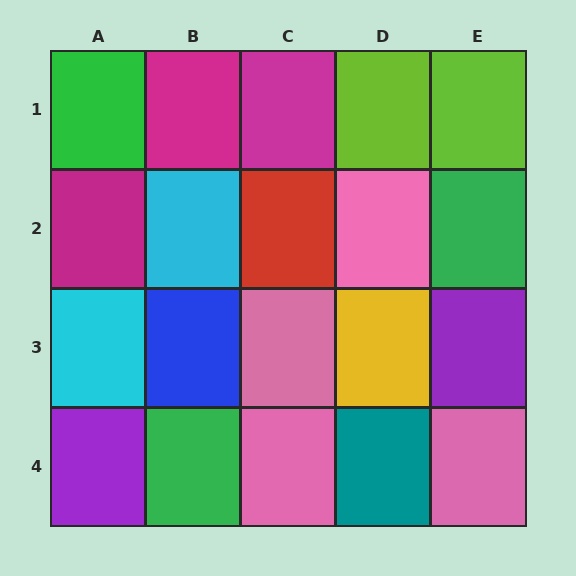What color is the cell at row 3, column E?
Purple.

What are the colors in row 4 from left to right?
Purple, green, pink, teal, pink.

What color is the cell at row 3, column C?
Pink.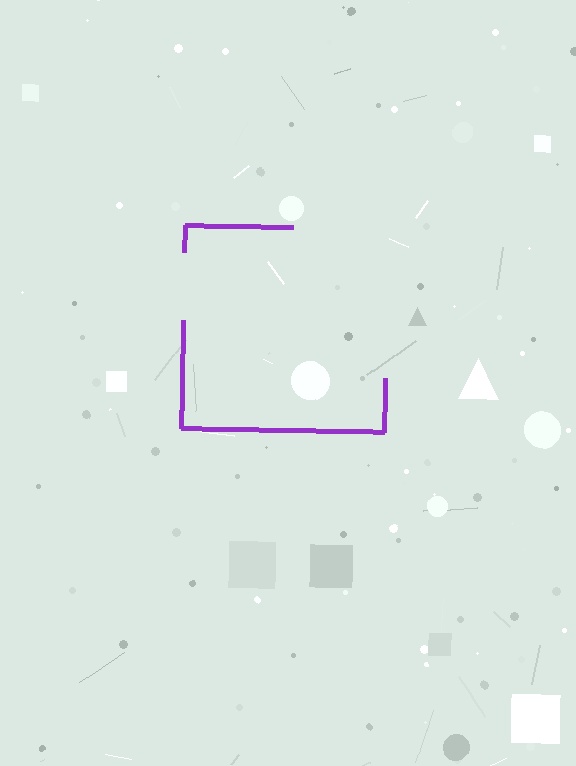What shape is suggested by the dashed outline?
The dashed outline suggests a square.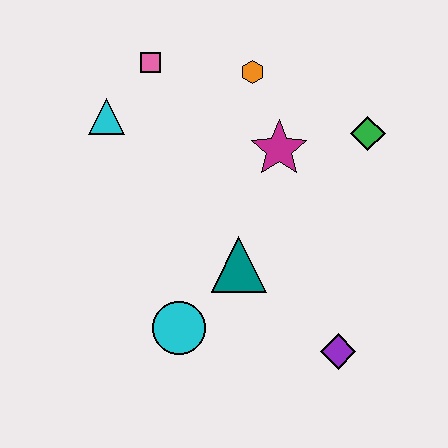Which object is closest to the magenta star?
The orange hexagon is closest to the magenta star.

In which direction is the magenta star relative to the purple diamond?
The magenta star is above the purple diamond.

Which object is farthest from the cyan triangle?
The purple diamond is farthest from the cyan triangle.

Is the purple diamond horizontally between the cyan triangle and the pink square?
No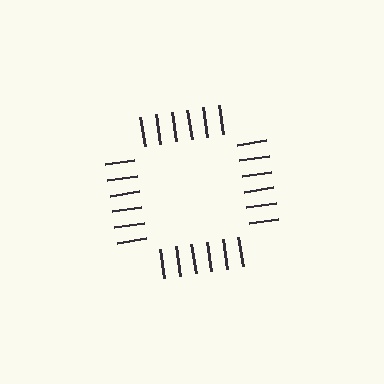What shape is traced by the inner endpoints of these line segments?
An illusory square — the line segments terminate on its edges but no continuous stroke is drawn.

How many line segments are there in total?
24 — 6 along each of the 4 edges.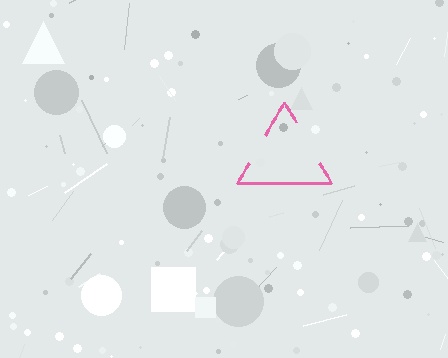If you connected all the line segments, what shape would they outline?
They would outline a triangle.